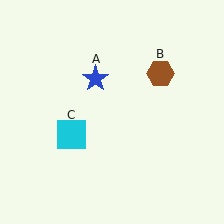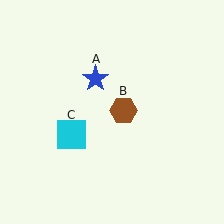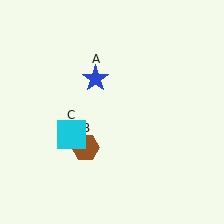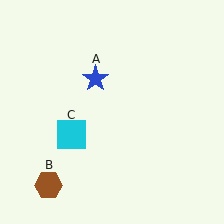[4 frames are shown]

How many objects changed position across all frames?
1 object changed position: brown hexagon (object B).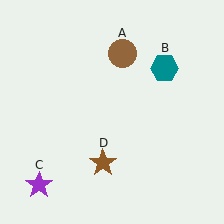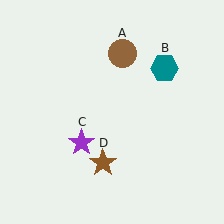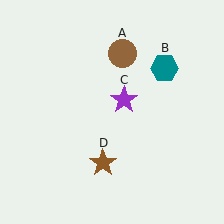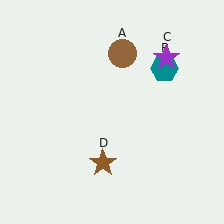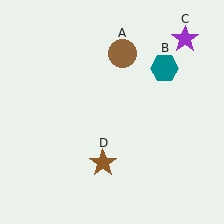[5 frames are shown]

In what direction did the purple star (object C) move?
The purple star (object C) moved up and to the right.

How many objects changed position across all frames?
1 object changed position: purple star (object C).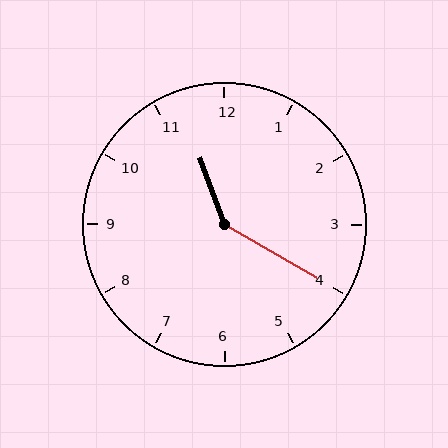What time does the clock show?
11:20.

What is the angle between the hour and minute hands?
Approximately 140 degrees.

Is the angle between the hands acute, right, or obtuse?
It is obtuse.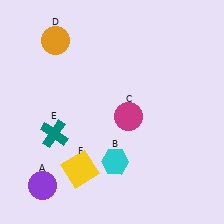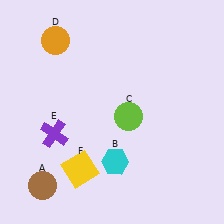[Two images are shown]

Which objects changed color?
A changed from purple to brown. C changed from magenta to lime. E changed from teal to purple.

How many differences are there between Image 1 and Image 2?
There are 3 differences between the two images.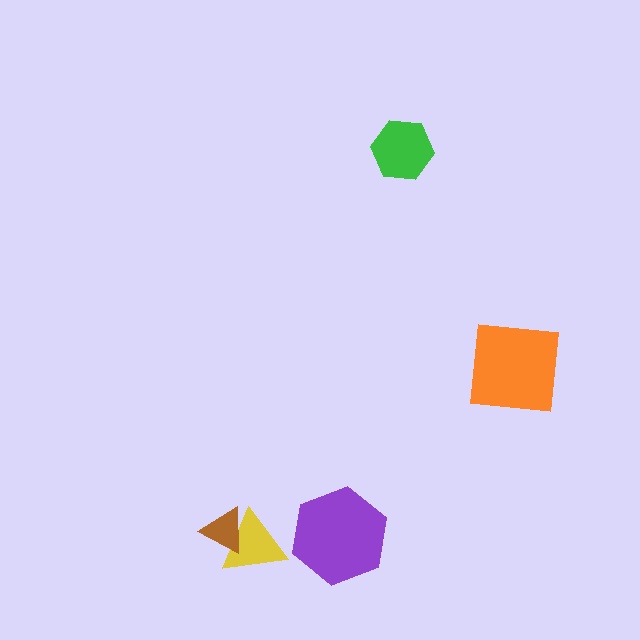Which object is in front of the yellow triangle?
The brown triangle is in front of the yellow triangle.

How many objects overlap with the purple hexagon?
0 objects overlap with the purple hexagon.